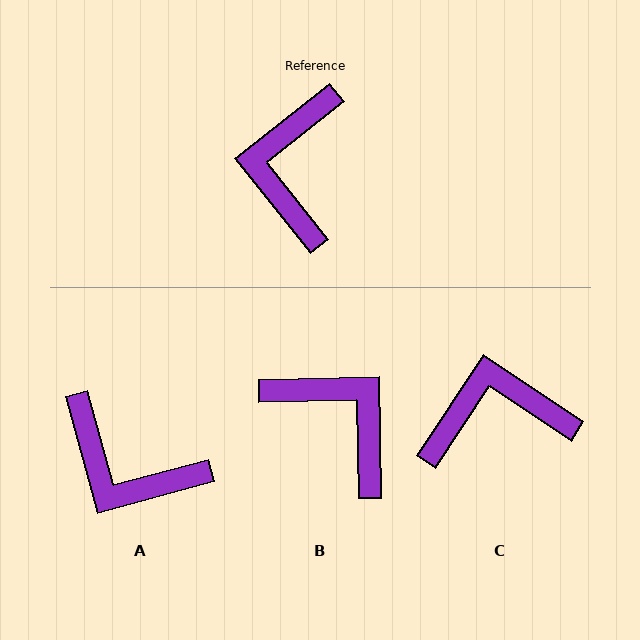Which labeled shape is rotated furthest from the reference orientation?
B, about 127 degrees away.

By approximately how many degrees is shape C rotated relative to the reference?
Approximately 72 degrees clockwise.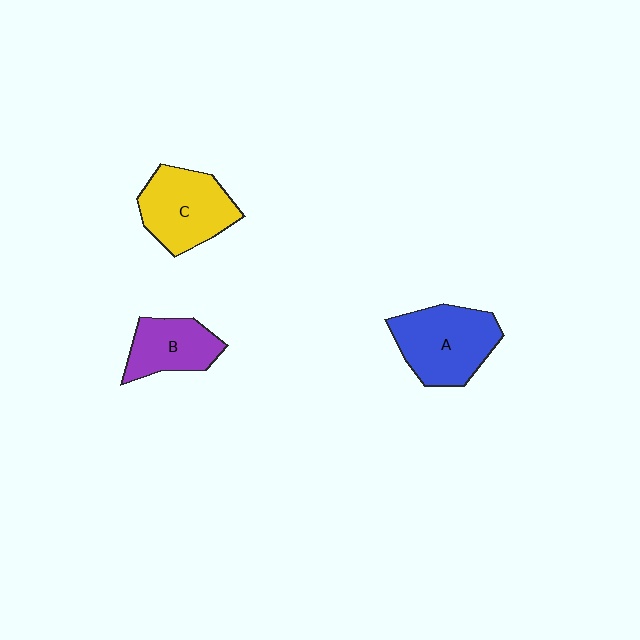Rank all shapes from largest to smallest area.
From largest to smallest: A (blue), C (yellow), B (purple).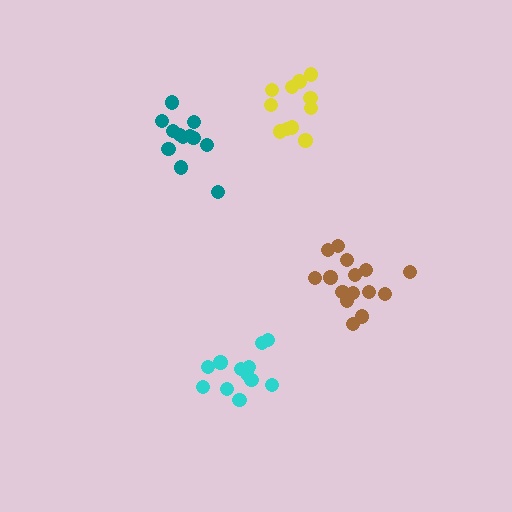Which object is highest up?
The yellow cluster is topmost.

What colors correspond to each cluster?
The clusters are colored: cyan, brown, teal, yellow.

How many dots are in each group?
Group 1: 12 dots, Group 2: 15 dots, Group 3: 12 dots, Group 4: 11 dots (50 total).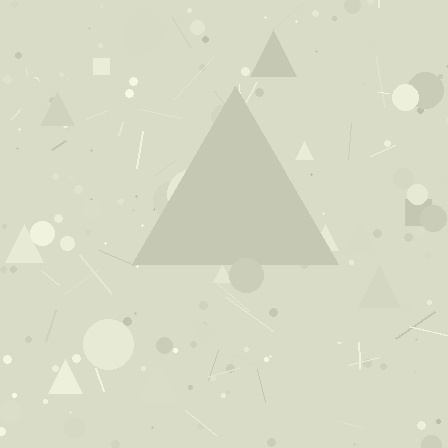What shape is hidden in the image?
A triangle is hidden in the image.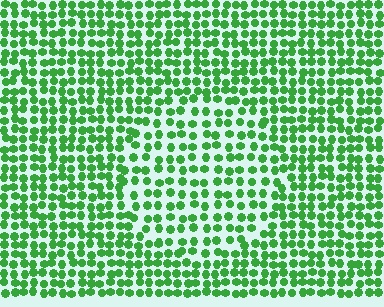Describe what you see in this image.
The image contains small green elements arranged at two different densities. A circle-shaped region is visible where the elements are less densely packed than the surrounding area.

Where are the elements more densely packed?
The elements are more densely packed outside the circle boundary.